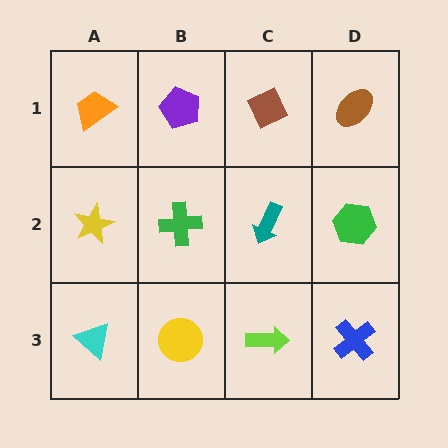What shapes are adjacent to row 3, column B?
A green cross (row 2, column B), a cyan triangle (row 3, column A), a lime arrow (row 3, column C).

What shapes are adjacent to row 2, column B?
A purple pentagon (row 1, column B), a yellow circle (row 3, column B), a yellow star (row 2, column A), a teal arrow (row 2, column C).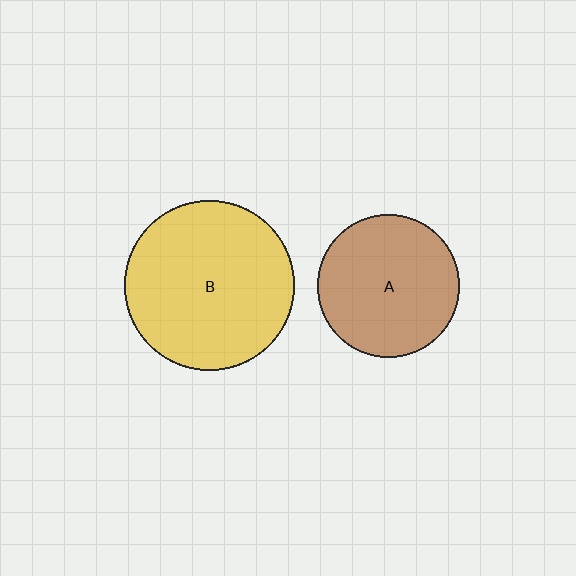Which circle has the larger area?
Circle B (yellow).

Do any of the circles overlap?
No, none of the circles overlap.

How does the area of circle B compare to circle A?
Approximately 1.4 times.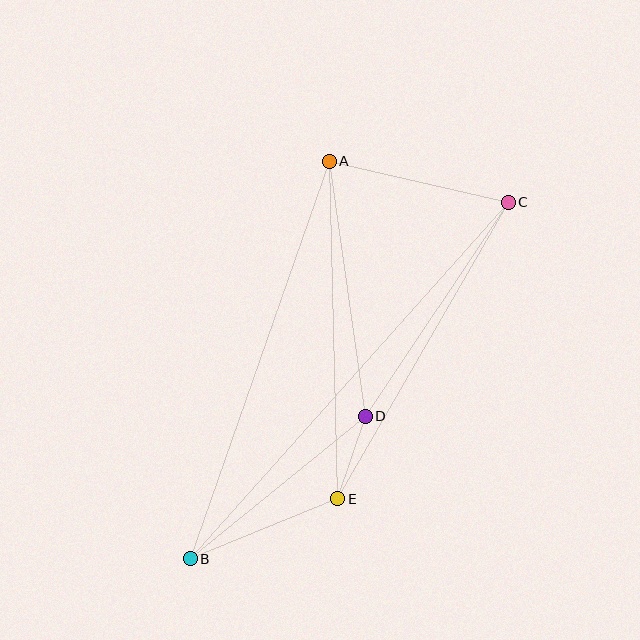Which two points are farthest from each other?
Points B and C are farthest from each other.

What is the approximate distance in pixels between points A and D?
The distance between A and D is approximately 257 pixels.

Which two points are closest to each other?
Points D and E are closest to each other.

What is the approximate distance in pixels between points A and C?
The distance between A and C is approximately 184 pixels.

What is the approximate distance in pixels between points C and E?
The distance between C and E is approximately 342 pixels.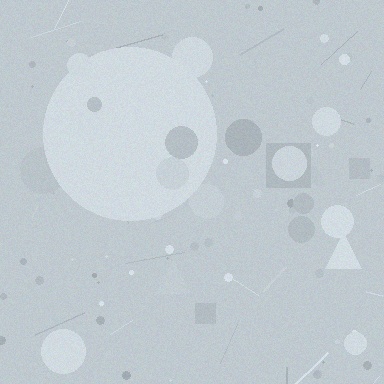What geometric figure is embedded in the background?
A circle is embedded in the background.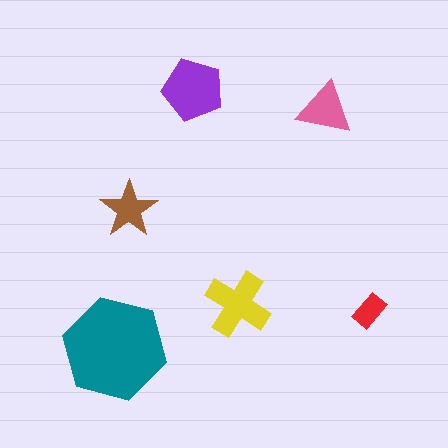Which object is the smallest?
The red rectangle.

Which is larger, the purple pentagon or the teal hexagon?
The teal hexagon.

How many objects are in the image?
There are 6 objects in the image.